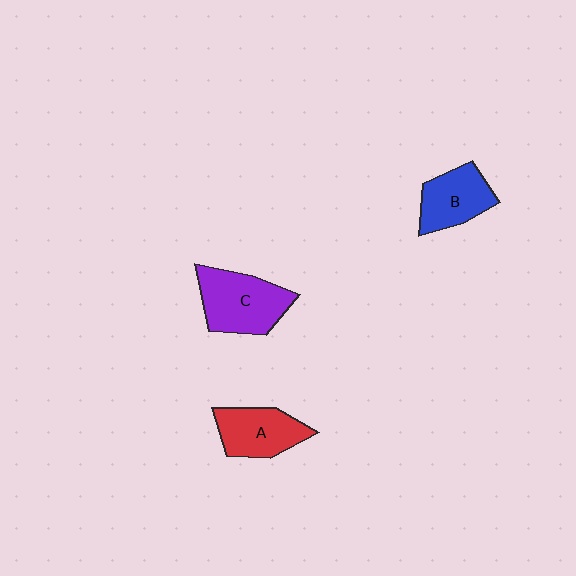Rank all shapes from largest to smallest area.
From largest to smallest: C (purple), A (red), B (blue).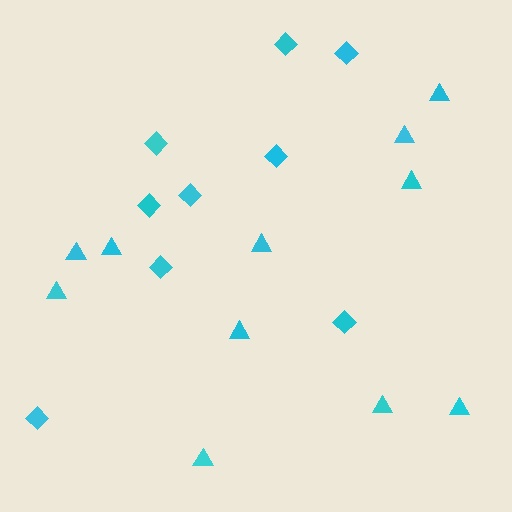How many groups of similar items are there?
There are 2 groups: one group of diamonds (9) and one group of triangles (11).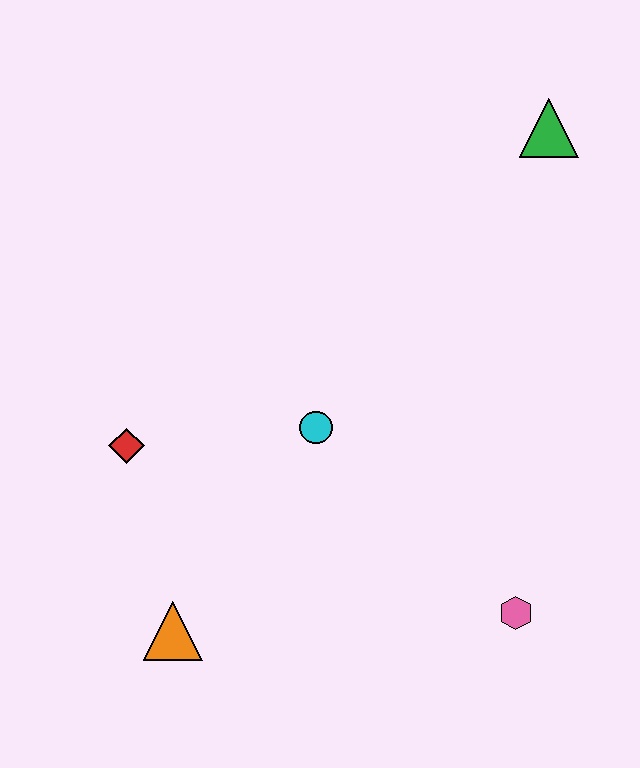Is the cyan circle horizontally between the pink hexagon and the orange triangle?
Yes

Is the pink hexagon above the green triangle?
No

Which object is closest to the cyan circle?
The red diamond is closest to the cyan circle.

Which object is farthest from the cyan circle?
The green triangle is farthest from the cyan circle.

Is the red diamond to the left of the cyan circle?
Yes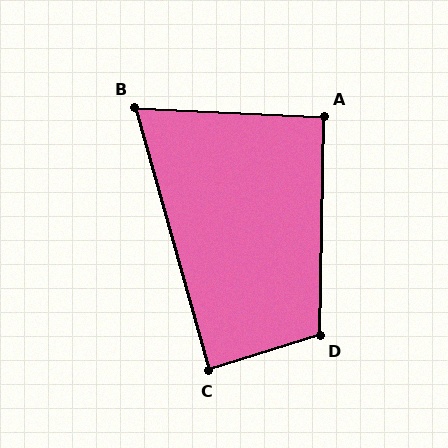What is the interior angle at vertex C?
Approximately 88 degrees (approximately right).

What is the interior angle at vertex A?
Approximately 92 degrees (approximately right).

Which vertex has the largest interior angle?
D, at approximately 109 degrees.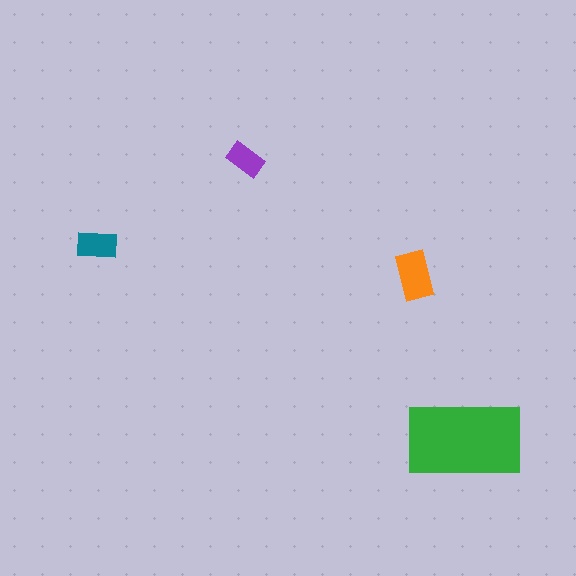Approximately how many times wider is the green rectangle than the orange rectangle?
About 2.5 times wider.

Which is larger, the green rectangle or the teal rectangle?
The green one.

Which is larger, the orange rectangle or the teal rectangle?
The orange one.